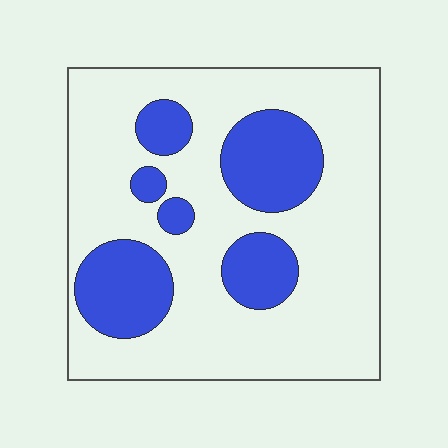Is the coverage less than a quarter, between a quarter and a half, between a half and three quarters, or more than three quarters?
Between a quarter and a half.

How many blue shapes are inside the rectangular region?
6.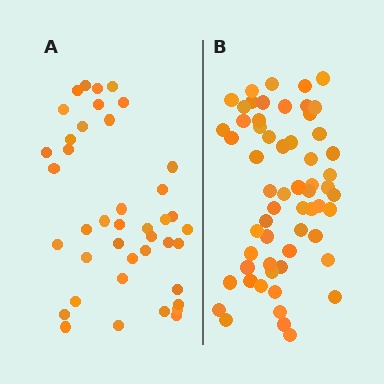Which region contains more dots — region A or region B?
Region B (the right region) has more dots.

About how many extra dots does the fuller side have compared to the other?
Region B has approximately 20 more dots than region A.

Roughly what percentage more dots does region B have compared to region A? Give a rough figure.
About 45% more.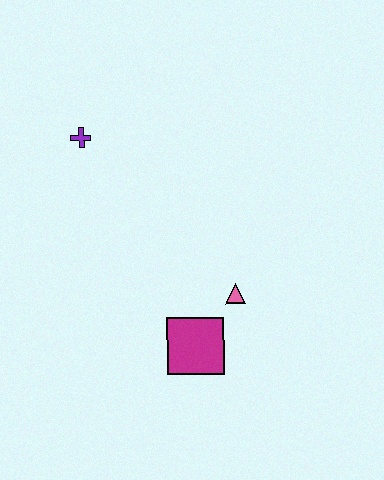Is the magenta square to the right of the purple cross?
Yes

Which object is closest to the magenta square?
The pink triangle is closest to the magenta square.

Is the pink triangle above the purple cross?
No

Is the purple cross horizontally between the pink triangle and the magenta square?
No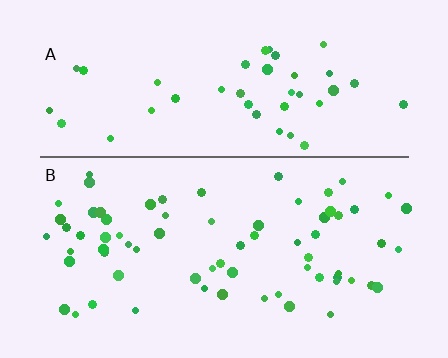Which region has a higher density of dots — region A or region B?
B (the bottom).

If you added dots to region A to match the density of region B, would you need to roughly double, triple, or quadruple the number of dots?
Approximately double.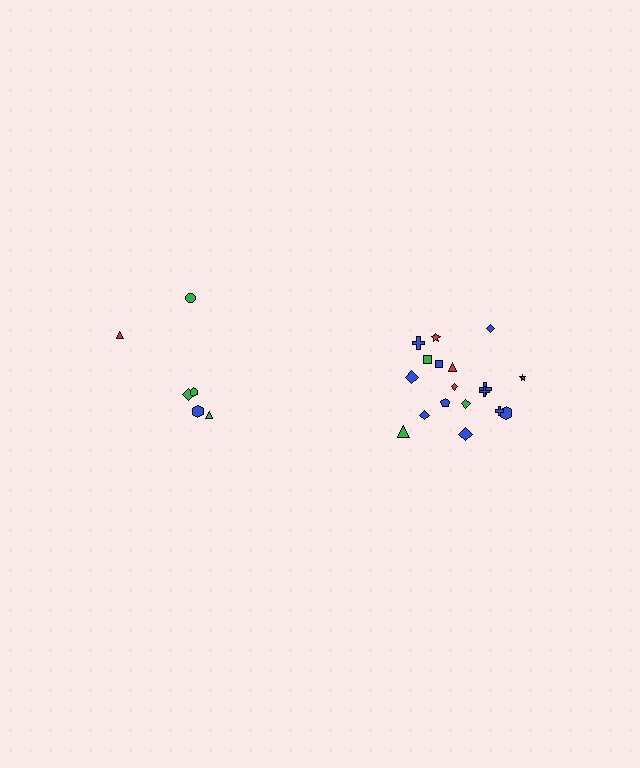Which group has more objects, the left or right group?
The right group.